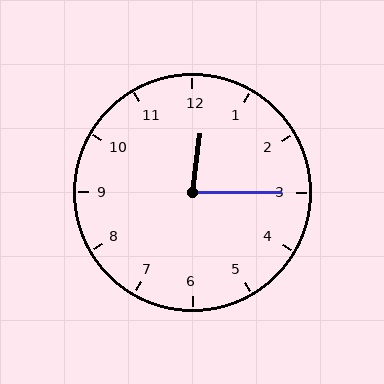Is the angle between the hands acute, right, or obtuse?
It is acute.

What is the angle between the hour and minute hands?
Approximately 82 degrees.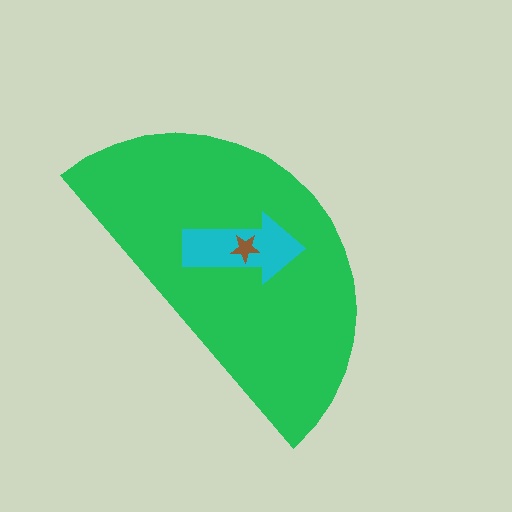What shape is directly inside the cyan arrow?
The brown star.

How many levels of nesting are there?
3.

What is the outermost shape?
The green semicircle.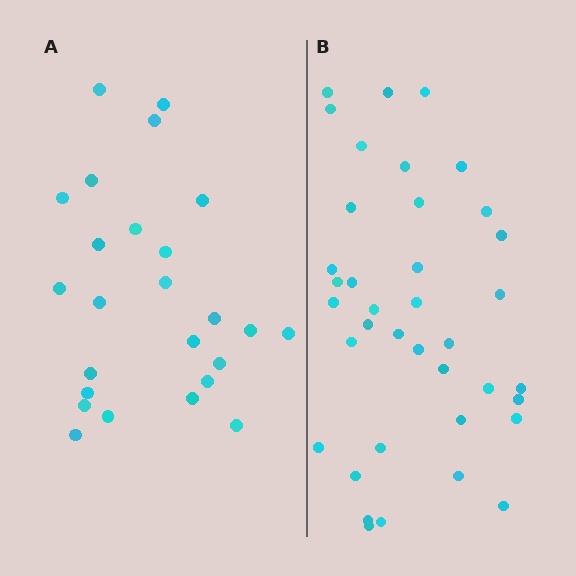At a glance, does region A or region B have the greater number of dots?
Region B (the right region) has more dots.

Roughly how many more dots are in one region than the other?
Region B has approximately 15 more dots than region A.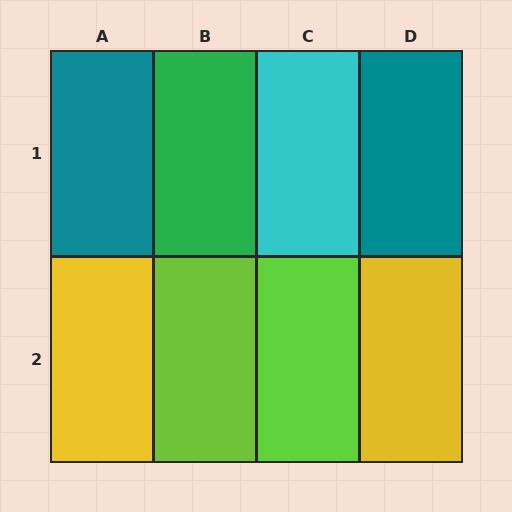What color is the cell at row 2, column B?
Lime.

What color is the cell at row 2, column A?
Yellow.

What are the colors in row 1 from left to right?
Teal, green, cyan, teal.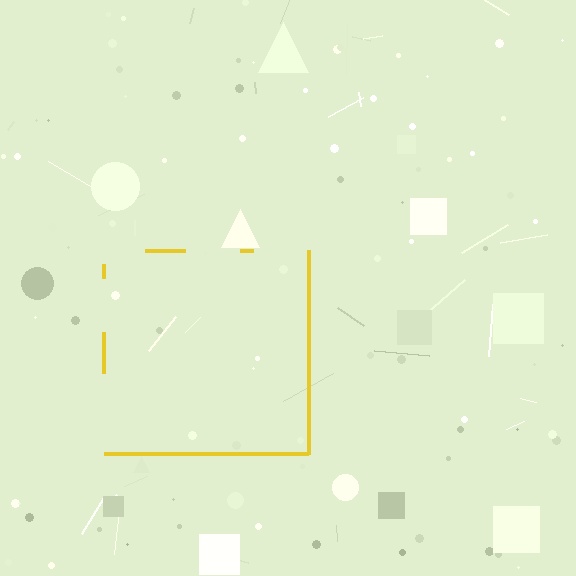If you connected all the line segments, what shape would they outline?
They would outline a square.